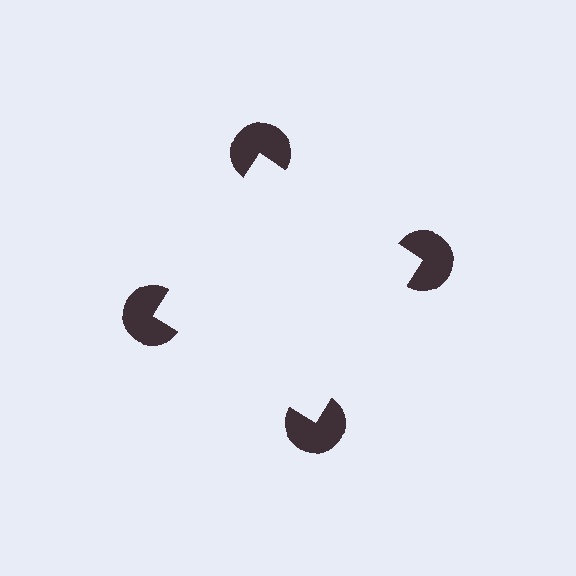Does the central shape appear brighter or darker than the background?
It typically appears slightly brighter than the background, even though no actual brightness change is drawn.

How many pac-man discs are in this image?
There are 4 — one at each vertex of the illusory square.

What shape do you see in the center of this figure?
An illusory square — its edges are inferred from the aligned wedge cuts in the pac-man discs, not physically drawn.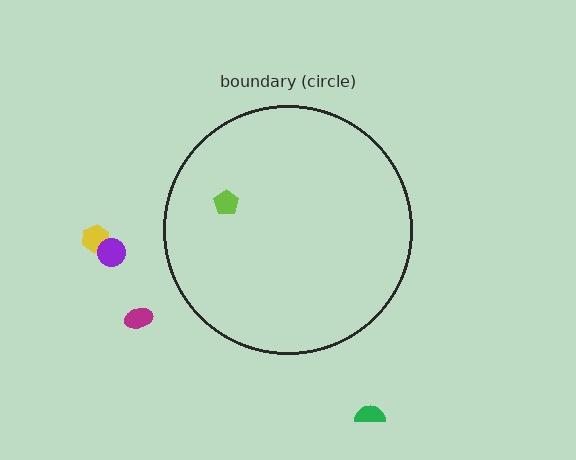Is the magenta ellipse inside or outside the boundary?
Outside.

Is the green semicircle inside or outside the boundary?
Outside.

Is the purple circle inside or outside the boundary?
Outside.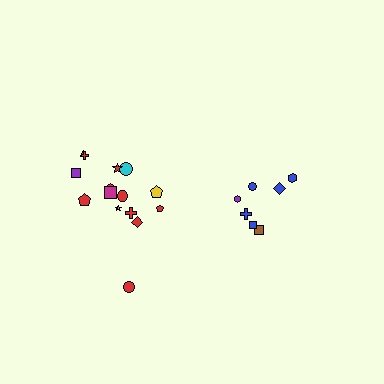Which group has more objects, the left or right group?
The left group.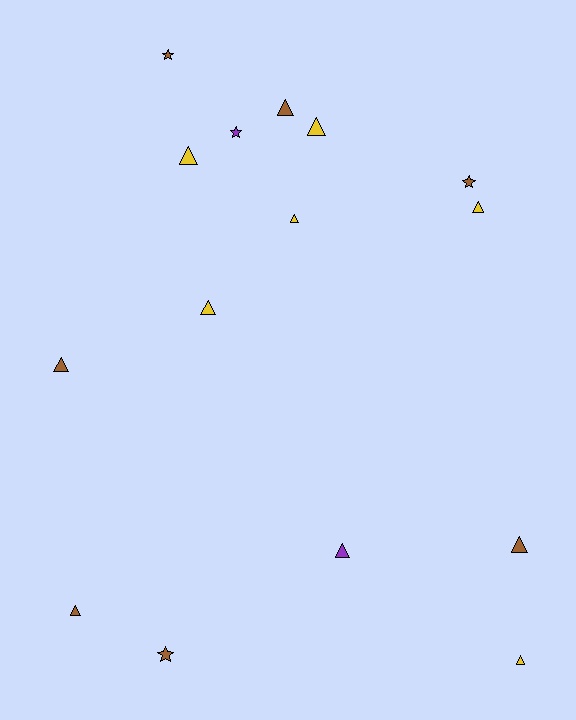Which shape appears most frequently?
Triangle, with 11 objects.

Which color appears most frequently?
Brown, with 7 objects.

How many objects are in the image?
There are 15 objects.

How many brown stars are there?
There are 3 brown stars.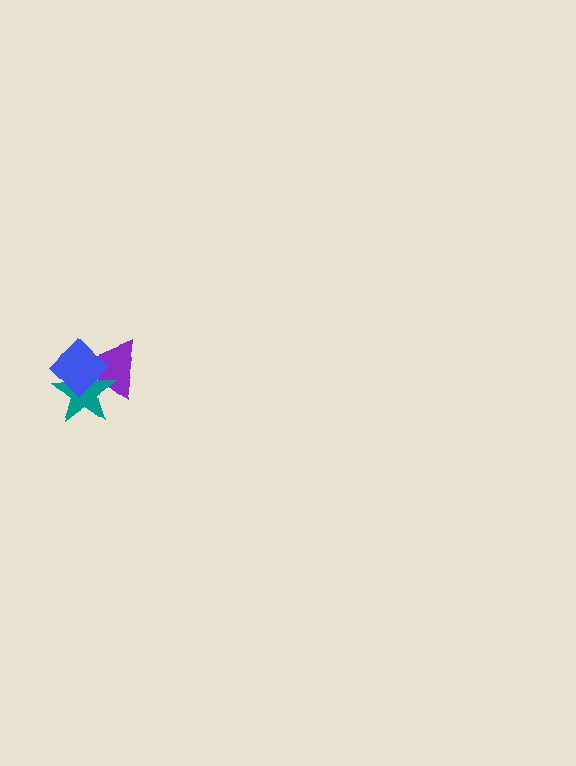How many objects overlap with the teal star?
2 objects overlap with the teal star.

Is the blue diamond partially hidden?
No, no other shape covers it.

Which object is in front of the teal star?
The blue diamond is in front of the teal star.